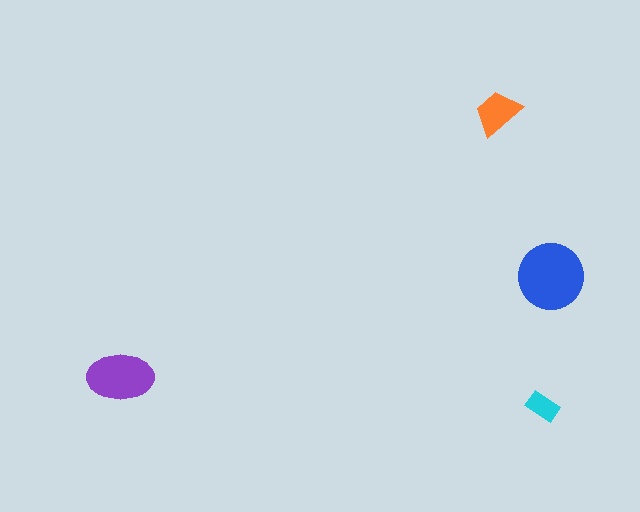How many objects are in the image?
There are 4 objects in the image.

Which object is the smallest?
The cyan rectangle.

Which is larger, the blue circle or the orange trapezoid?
The blue circle.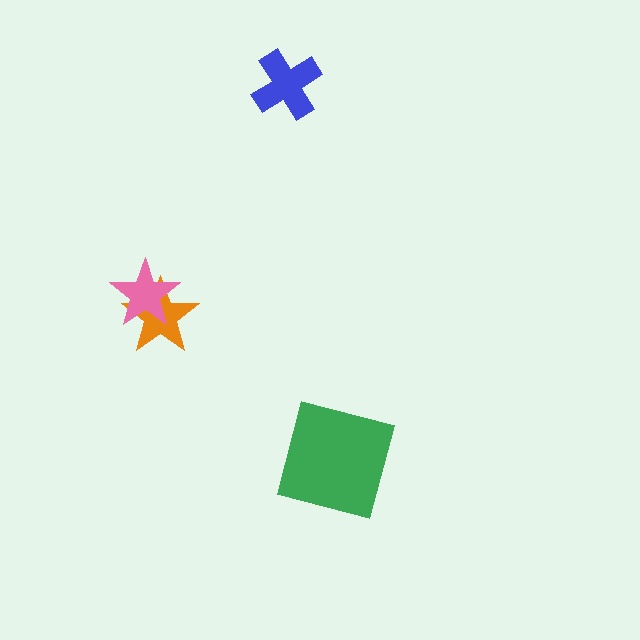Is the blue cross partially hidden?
No, no other shape covers it.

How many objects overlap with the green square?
0 objects overlap with the green square.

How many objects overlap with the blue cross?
0 objects overlap with the blue cross.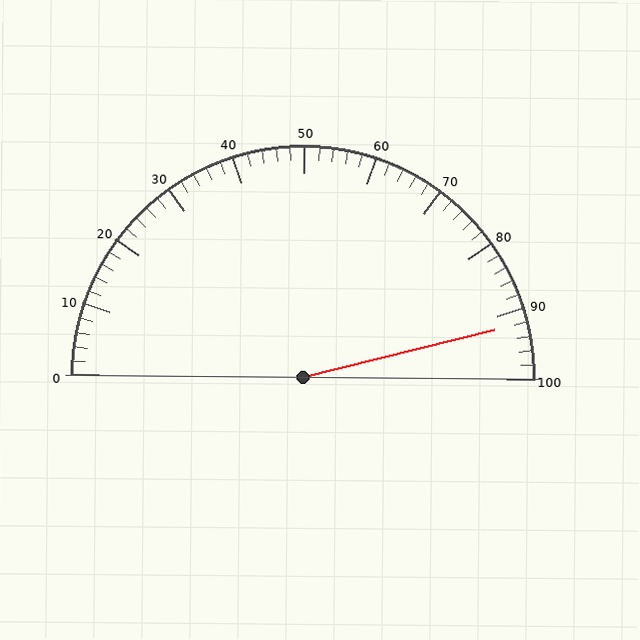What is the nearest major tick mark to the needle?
The nearest major tick mark is 90.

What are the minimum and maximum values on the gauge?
The gauge ranges from 0 to 100.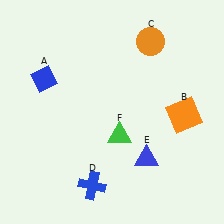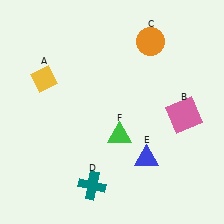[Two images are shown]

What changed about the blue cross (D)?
In Image 1, D is blue. In Image 2, it changed to teal.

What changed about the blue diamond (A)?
In Image 1, A is blue. In Image 2, it changed to yellow.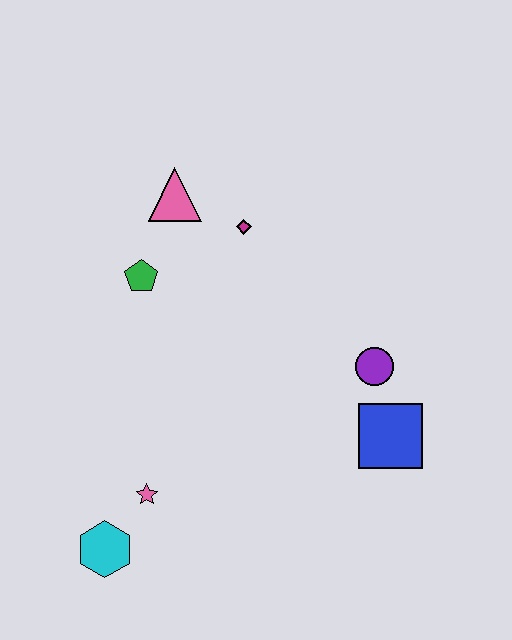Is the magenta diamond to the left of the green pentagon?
No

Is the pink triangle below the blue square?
No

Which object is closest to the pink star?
The cyan hexagon is closest to the pink star.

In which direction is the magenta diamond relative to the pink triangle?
The magenta diamond is to the right of the pink triangle.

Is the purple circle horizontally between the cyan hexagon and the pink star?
No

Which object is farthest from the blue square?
The pink triangle is farthest from the blue square.